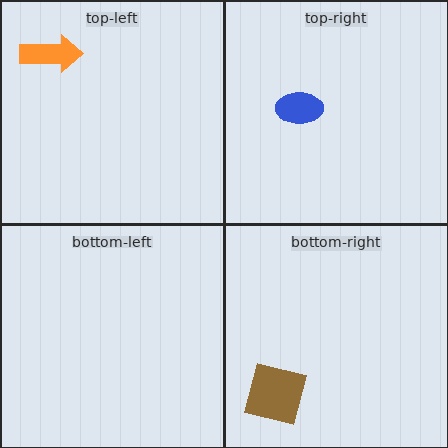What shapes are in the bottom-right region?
The brown square.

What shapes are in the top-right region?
The blue ellipse.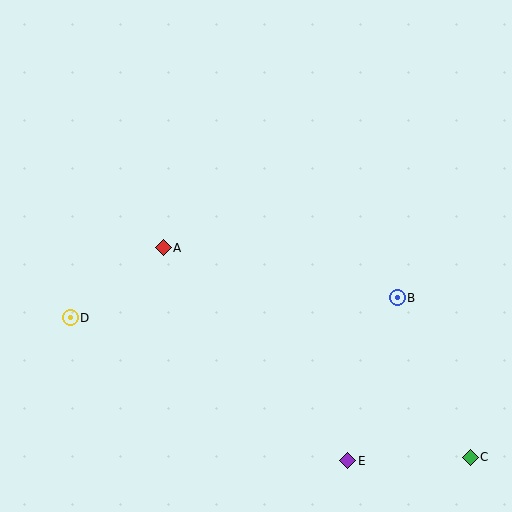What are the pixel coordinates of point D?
Point D is at (70, 318).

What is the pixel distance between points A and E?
The distance between A and E is 282 pixels.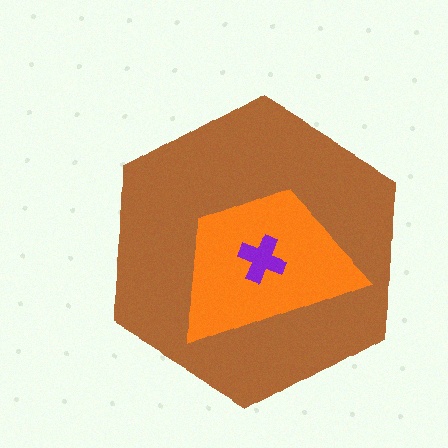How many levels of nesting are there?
3.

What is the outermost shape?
The brown hexagon.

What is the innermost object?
The purple cross.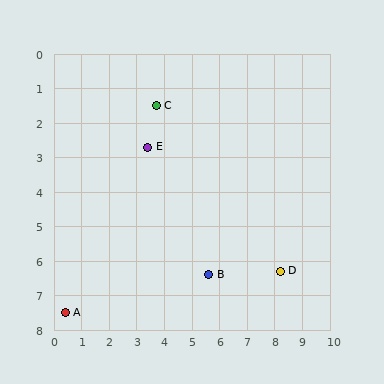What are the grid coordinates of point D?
Point D is at approximately (8.2, 6.3).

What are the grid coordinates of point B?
Point B is at approximately (5.6, 6.4).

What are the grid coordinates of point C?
Point C is at approximately (3.7, 1.5).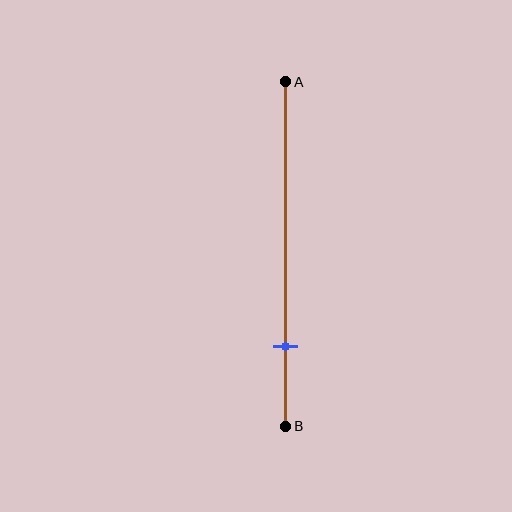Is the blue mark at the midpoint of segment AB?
No, the mark is at about 75% from A, not at the 50% midpoint.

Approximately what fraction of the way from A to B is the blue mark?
The blue mark is approximately 75% of the way from A to B.